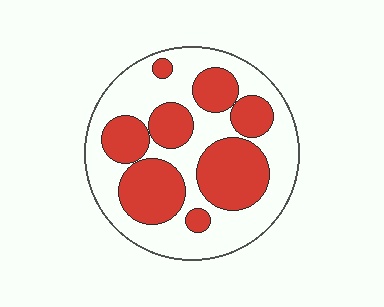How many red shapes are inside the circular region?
8.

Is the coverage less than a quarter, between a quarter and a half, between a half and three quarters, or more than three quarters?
Between a quarter and a half.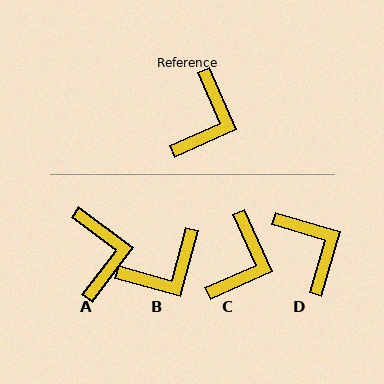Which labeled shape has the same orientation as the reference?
C.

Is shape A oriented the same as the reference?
No, it is off by about 29 degrees.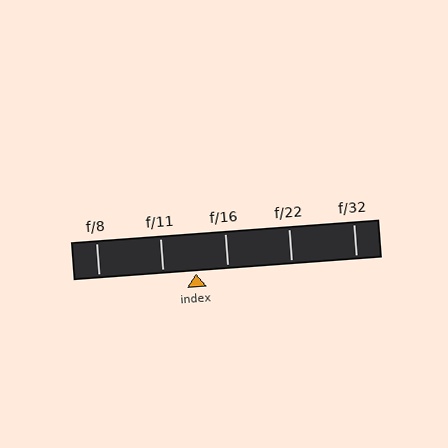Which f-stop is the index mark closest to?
The index mark is closest to f/16.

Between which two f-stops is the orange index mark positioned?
The index mark is between f/11 and f/16.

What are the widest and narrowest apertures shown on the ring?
The widest aperture shown is f/8 and the narrowest is f/32.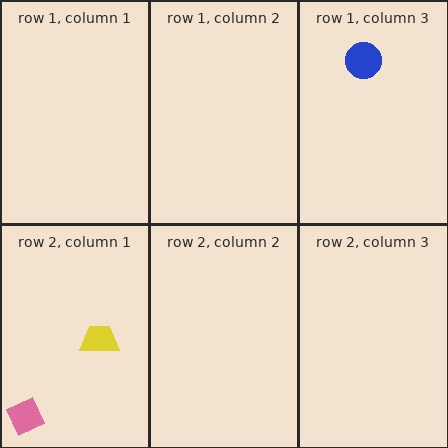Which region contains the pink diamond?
The row 2, column 1 region.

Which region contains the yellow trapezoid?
The row 2, column 1 region.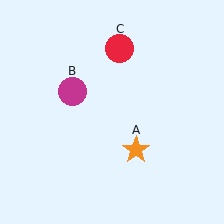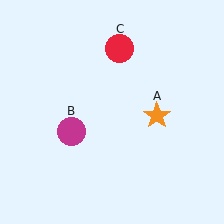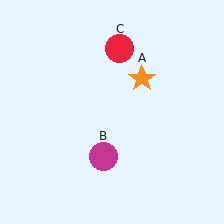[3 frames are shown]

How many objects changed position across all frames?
2 objects changed position: orange star (object A), magenta circle (object B).